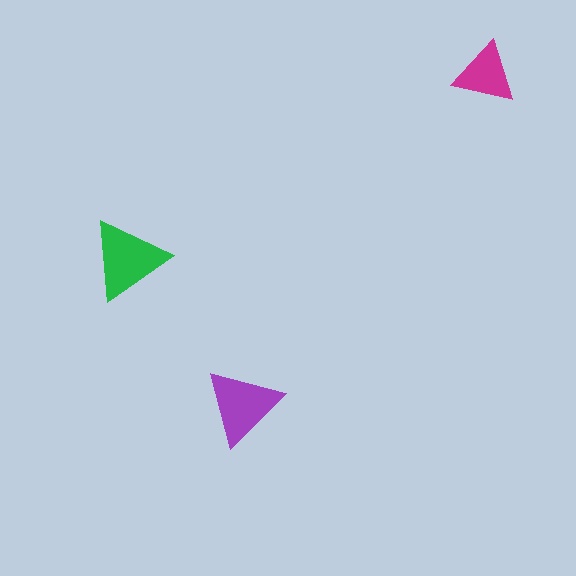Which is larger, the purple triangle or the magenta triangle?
The purple one.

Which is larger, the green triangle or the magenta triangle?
The green one.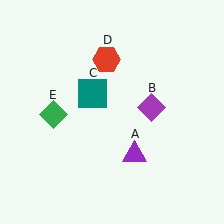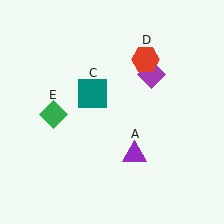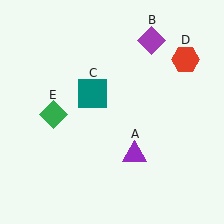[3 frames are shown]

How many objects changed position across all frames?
2 objects changed position: purple diamond (object B), red hexagon (object D).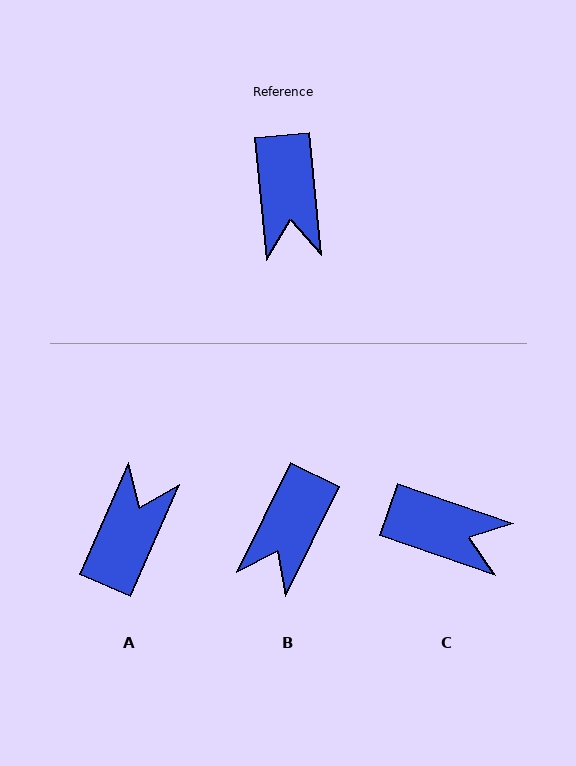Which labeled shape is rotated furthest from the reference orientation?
A, about 151 degrees away.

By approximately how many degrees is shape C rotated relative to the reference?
Approximately 66 degrees counter-clockwise.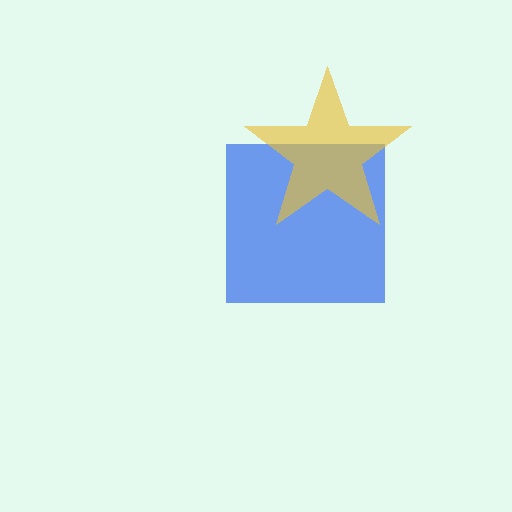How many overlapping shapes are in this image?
There are 2 overlapping shapes in the image.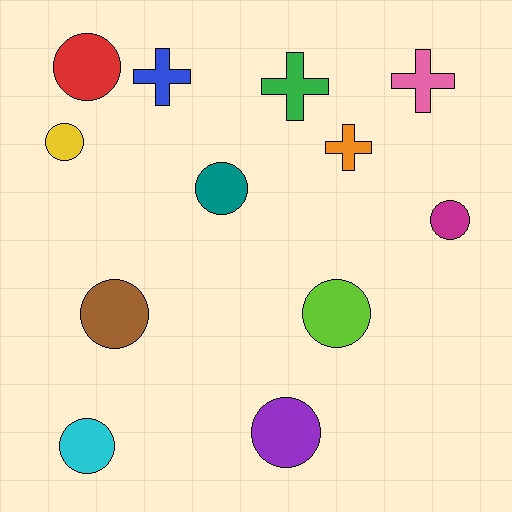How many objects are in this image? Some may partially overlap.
There are 12 objects.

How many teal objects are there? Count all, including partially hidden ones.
There is 1 teal object.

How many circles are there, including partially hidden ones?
There are 8 circles.